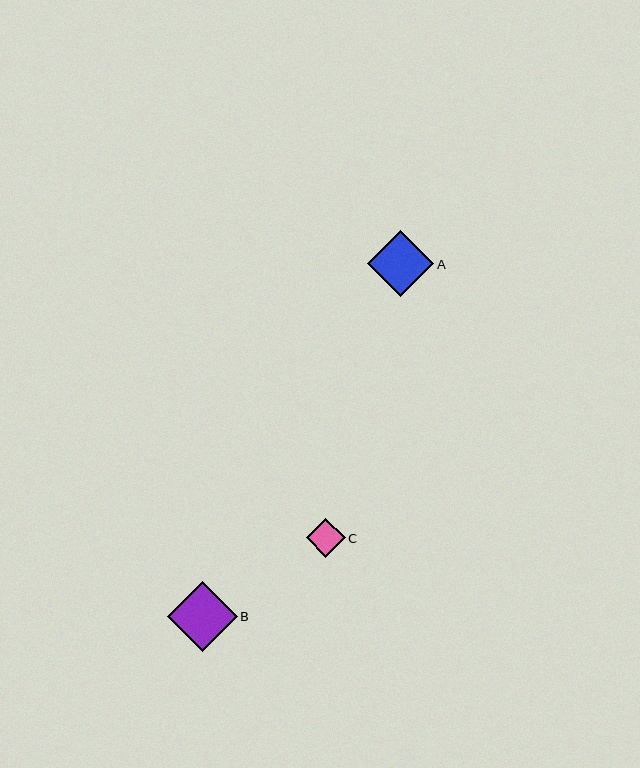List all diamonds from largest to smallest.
From largest to smallest: B, A, C.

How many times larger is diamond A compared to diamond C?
Diamond A is approximately 1.7 times the size of diamond C.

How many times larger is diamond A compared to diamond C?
Diamond A is approximately 1.7 times the size of diamond C.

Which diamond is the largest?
Diamond B is the largest with a size of approximately 69 pixels.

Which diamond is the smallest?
Diamond C is the smallest with a size of approximately 39 pixels.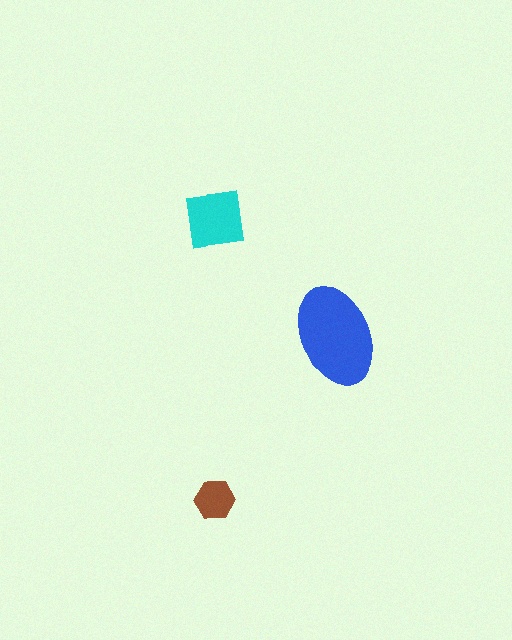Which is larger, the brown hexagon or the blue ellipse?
The blue ellipse.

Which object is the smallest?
The brown hexagon.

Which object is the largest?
The blue ellipse.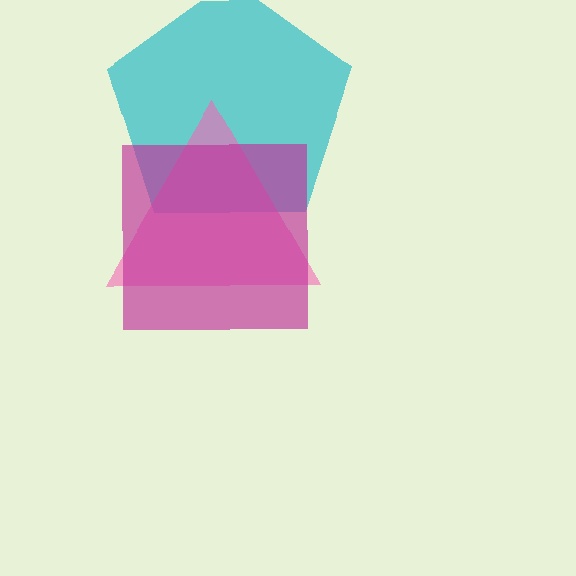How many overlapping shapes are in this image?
There are 3 overlapping shapes in the image.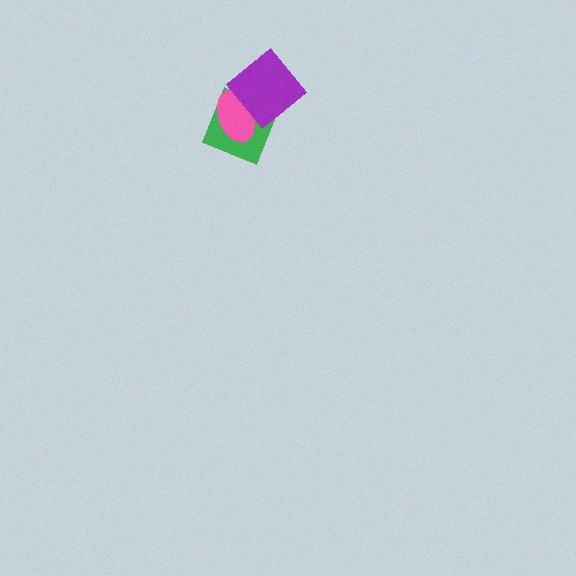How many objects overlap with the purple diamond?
2 objects overlap with the purple diamond.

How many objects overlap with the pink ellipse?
2 objects overlap with the pink ellipse.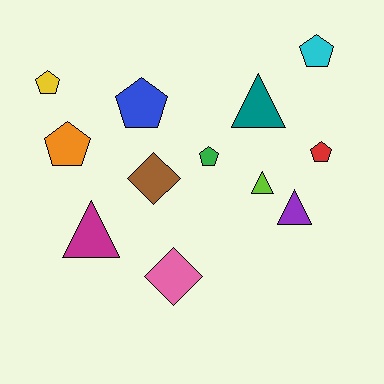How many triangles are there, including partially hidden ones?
There are 4 triangles.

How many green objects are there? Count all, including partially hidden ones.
There is 1 green object.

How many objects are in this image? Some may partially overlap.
There are 12 objects.